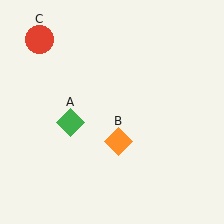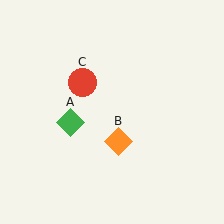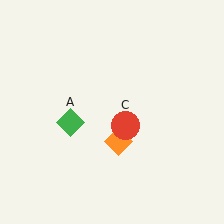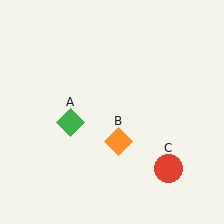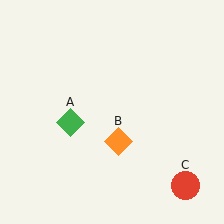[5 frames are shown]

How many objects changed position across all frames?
1 object changed position: red circle (object C).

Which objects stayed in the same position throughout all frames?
Green diamond (object A) and orange diamond (object B) remained stationary.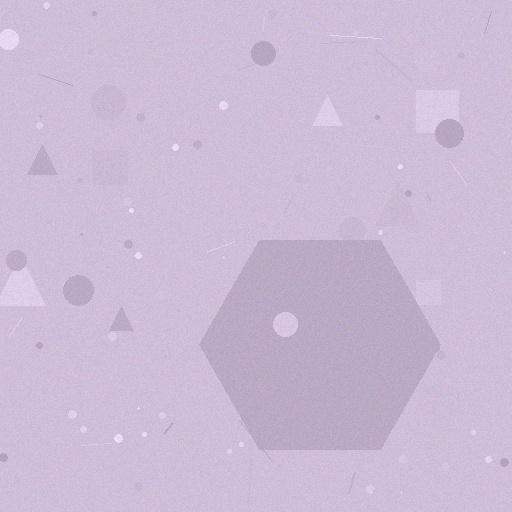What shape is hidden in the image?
A hexagon is hidden in the image.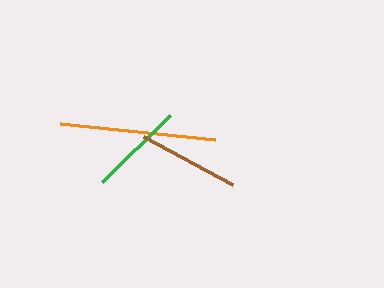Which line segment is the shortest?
The green line is the shortest at approximately 96 pixels.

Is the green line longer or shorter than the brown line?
The brown line is longer than the green line.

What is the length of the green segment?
The green segment is approximately 96 pixels long.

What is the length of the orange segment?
The orange segment is approximately 156 pixels long.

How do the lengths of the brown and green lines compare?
The brown and green lines are approximately the same length.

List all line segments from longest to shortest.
From longest to shortest: orange, brown, green.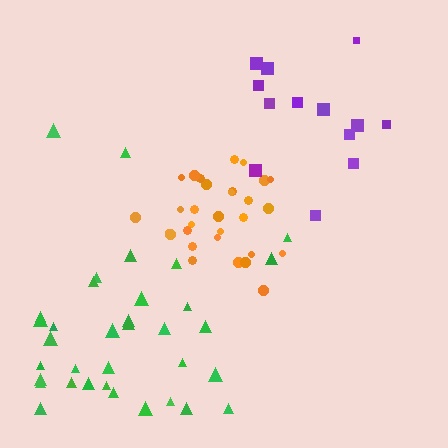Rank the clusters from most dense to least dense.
orange, green, purple.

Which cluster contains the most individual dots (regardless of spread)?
Green (35).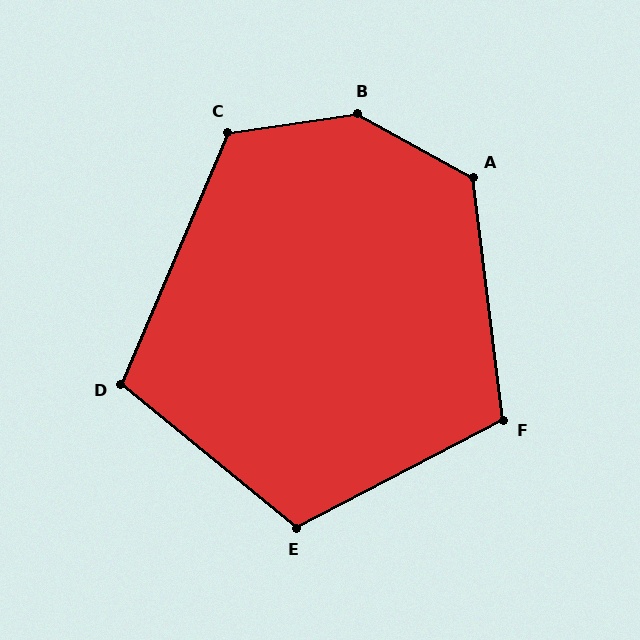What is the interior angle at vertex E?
Approximately 113 degrees (obtuse).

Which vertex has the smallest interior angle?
D, at approximately 106 degrees.